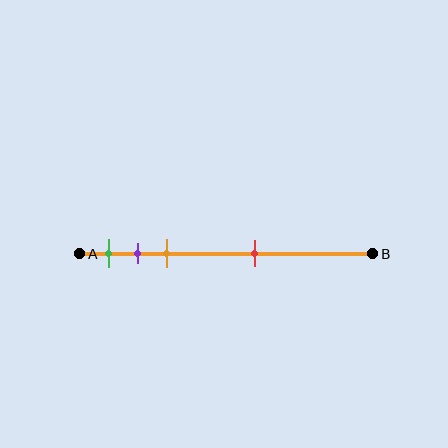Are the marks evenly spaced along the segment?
No, the marks are not evenly spaced.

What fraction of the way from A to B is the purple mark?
The purple mark is approximately 20% (0.2) of the way from A to B.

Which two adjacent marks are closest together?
The purple and orange marks are the closest adjacent pair.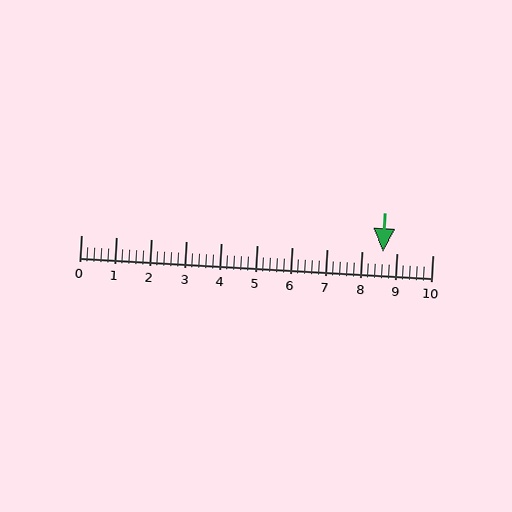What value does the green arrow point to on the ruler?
The green arrow points to approximately 8.6.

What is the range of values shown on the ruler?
The ruler shows values from 0 to 10.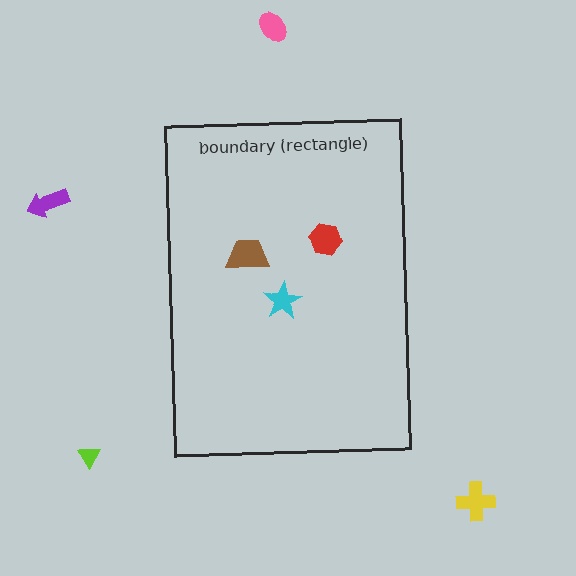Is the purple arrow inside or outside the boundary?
Outside.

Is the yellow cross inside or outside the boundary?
Outside.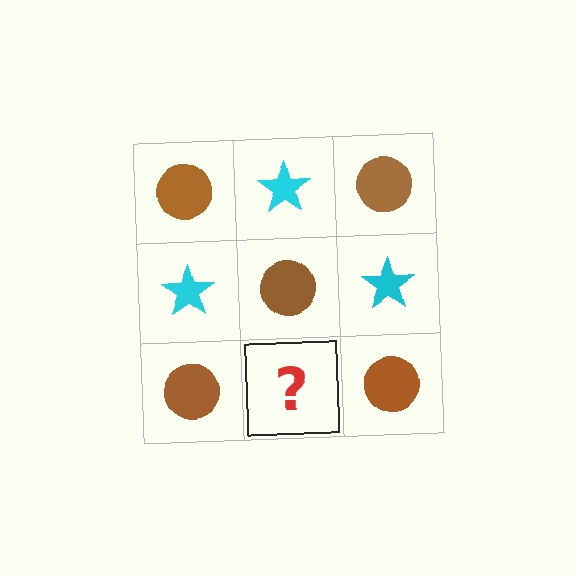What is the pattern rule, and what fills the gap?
The rule is that it alternates brown circle and cyan star in a checkerboard pattern. The gap should be filled with a cyan star.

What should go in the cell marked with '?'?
The missing cell should contain a cyan star.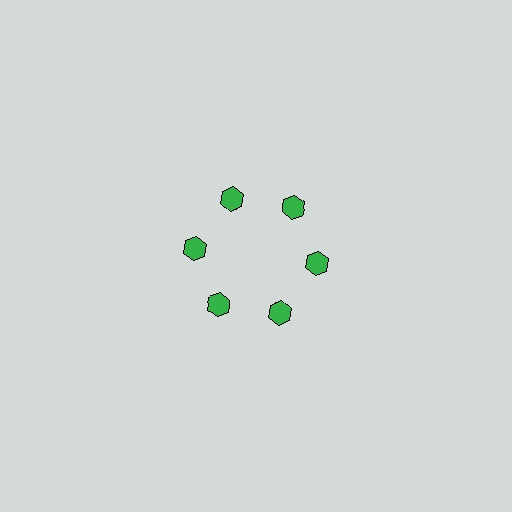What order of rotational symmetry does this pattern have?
This pattern has 6-fold rotational symmetry.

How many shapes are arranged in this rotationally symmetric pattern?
There are 6 shapes, arranged in 6 groups of 1.